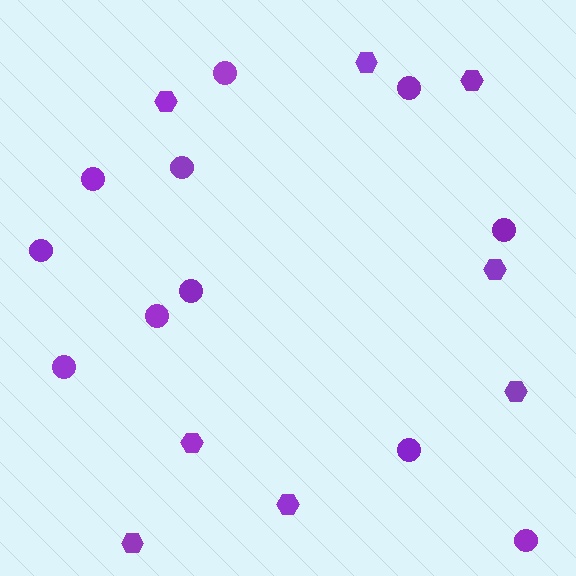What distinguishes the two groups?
There are 2 groups: one group of circles (11) and one group of hexagons (8).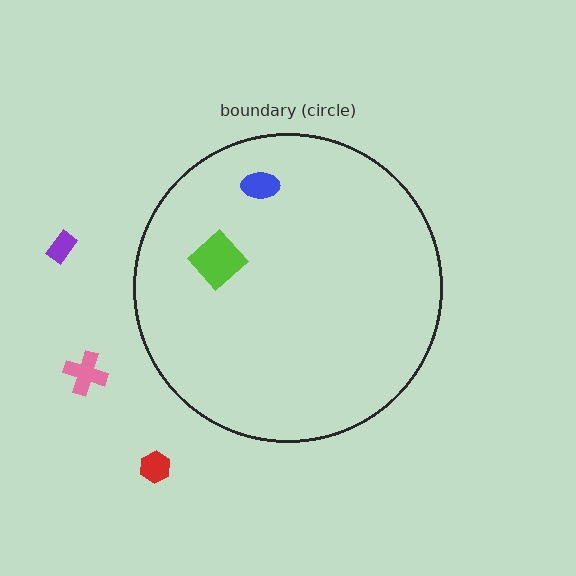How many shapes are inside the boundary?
2 inside, 3 outside.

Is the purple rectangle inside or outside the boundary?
Outside.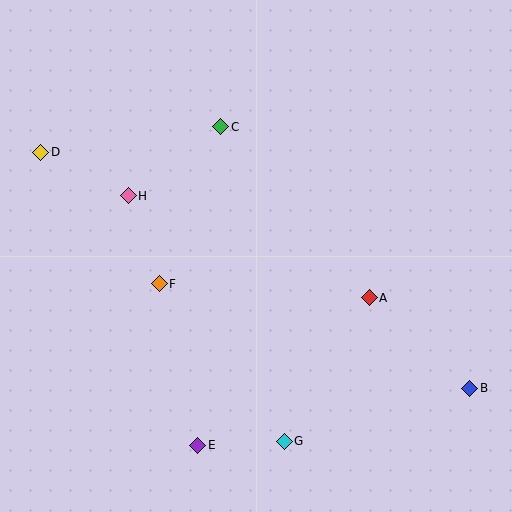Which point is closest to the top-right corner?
Point C is closest to the top-right corner.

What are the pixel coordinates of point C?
Point C is at (221, 127).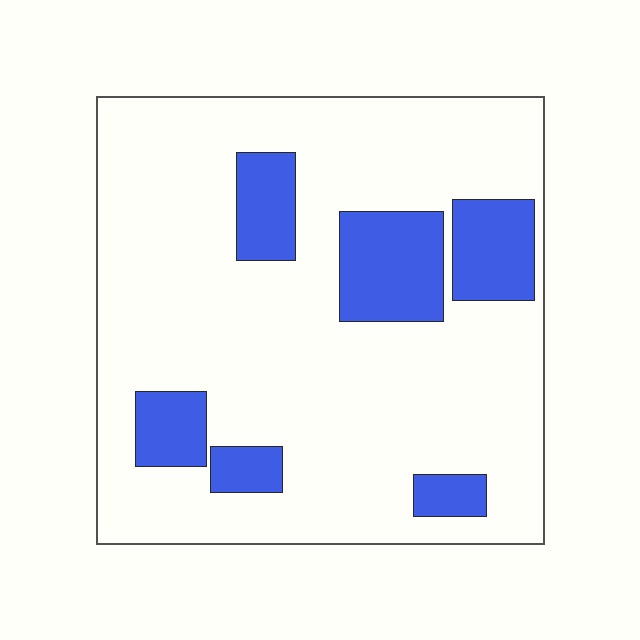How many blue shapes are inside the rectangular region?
6.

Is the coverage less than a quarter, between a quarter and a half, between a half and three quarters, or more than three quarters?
Less than a quarter.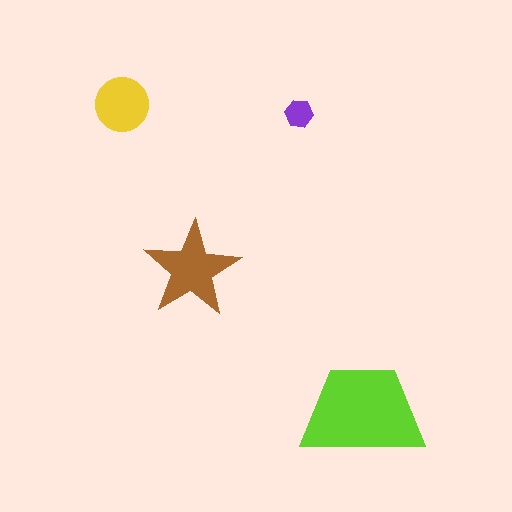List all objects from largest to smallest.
The lime trapezoid, the brown star, the yellow circle, the purple hexagon.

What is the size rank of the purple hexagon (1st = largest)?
4th.